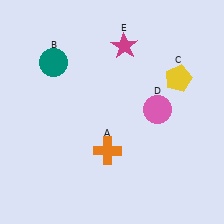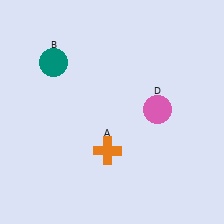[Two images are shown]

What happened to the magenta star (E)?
The magenta star (E) was removed in Image 2. It was in the top-right area of Image 1.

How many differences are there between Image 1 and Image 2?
There are 2 differences between the two images.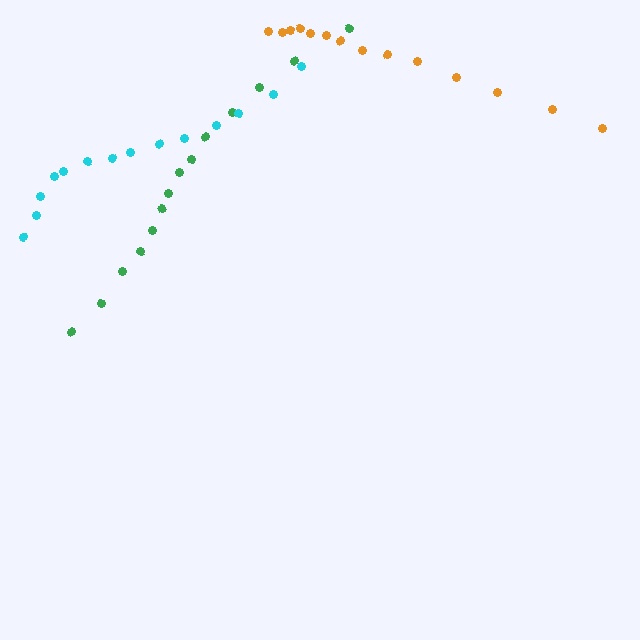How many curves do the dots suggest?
There are 3 distinct paths.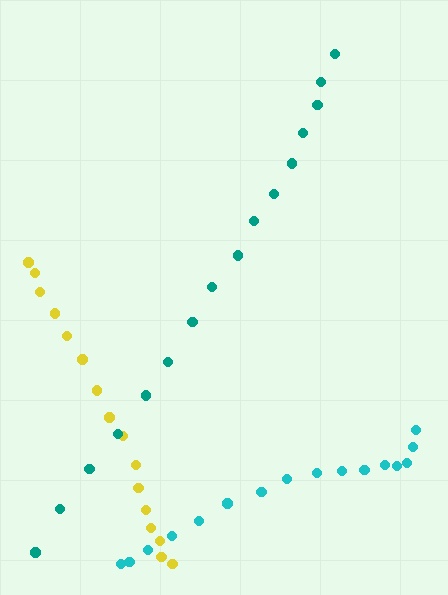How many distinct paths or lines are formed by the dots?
There are 3 distinct paths.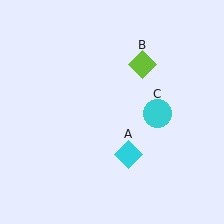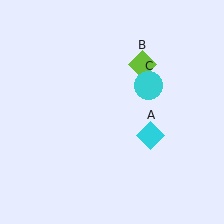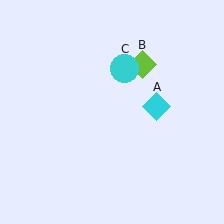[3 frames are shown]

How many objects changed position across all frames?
2 objects changed position: cyan diamond (object A), cyan circle (object C).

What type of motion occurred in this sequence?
The cyan diamond (object A), cyan circle (object C) rotated counterclockwise around the center of the scene.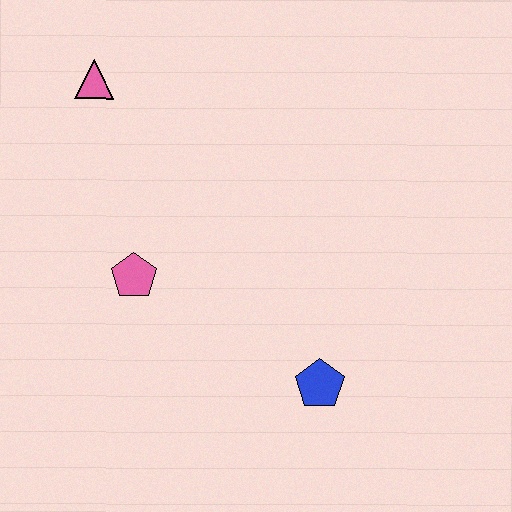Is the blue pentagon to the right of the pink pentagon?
Yes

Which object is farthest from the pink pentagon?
The blue pentagon is farthest from the pink pentagon.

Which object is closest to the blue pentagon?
The pink pentagon is closest to the blue pentagon.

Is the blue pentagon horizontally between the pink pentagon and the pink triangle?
No